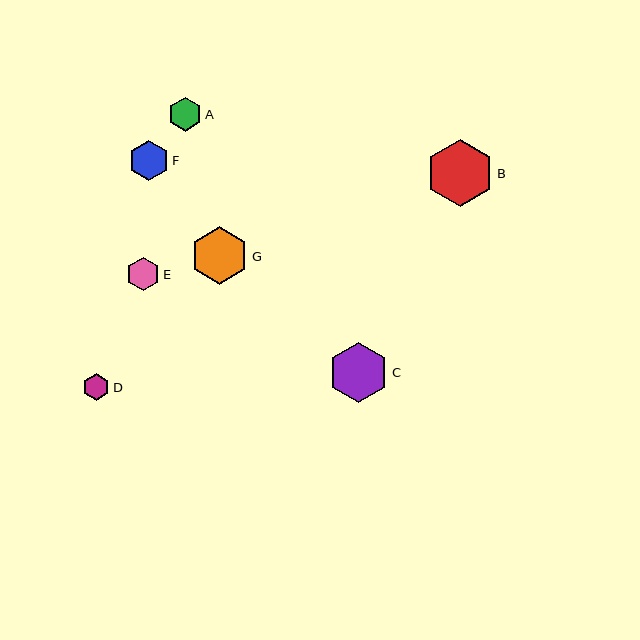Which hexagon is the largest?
Hexagon B is the largest with a size of approximately 67 pixels.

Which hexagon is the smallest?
Hexagon D is the smallest with a size of approximately 27 pixels.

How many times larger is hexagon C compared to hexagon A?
Hexagon C is approximately 1.8 times the size of hexagon A.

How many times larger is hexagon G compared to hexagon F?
Hexagon G is approximately 1.4 times the size of hexagon F.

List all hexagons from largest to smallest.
From largest to smallest: B, C, G, F, A, E, D.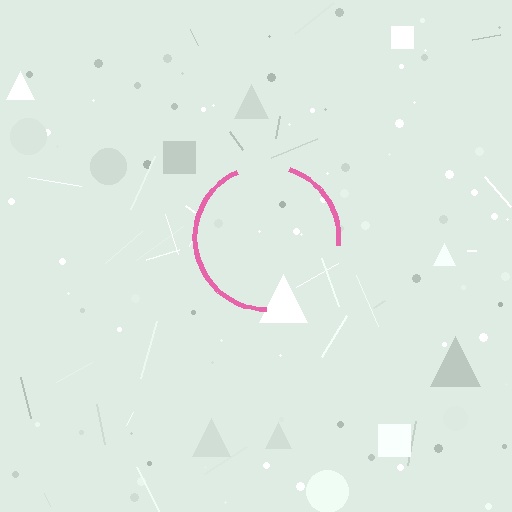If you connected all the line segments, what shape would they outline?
They would outline a circle.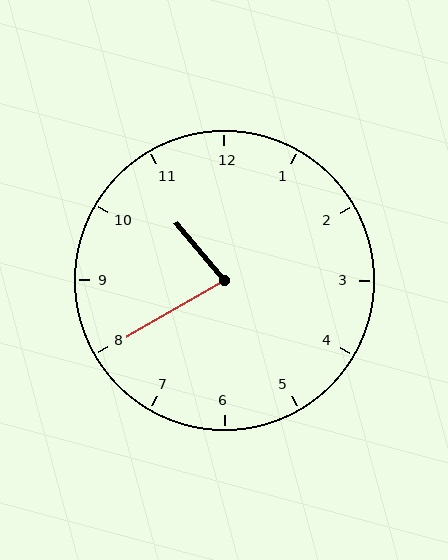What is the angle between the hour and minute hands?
Approximately 80 degrees.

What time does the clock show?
10:40.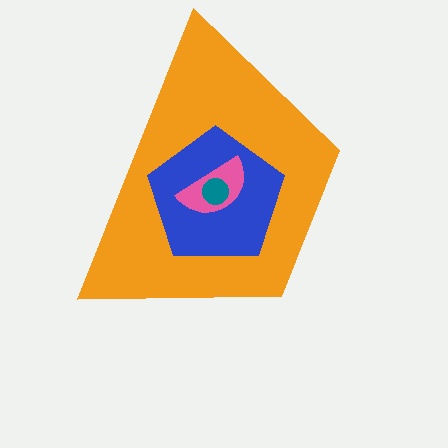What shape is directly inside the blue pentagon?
The pink semicircle.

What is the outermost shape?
The orange trapezoid.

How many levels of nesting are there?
4.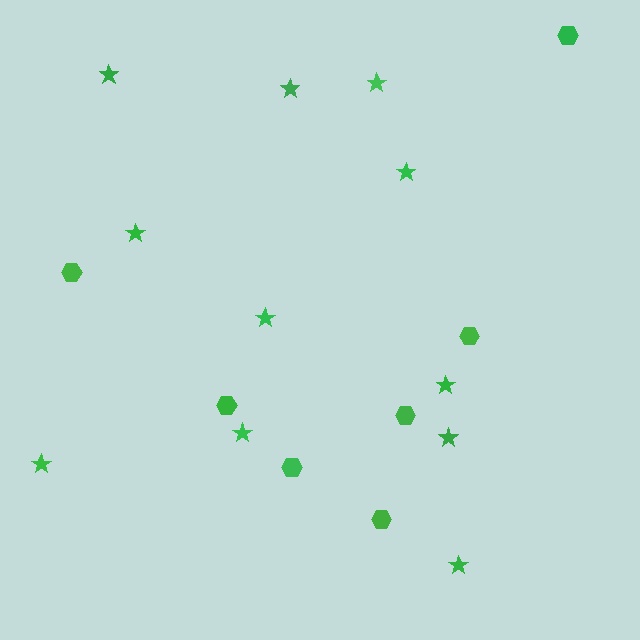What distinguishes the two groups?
There are 2 groups: one group of hexagons (7) and one group of stars (11).